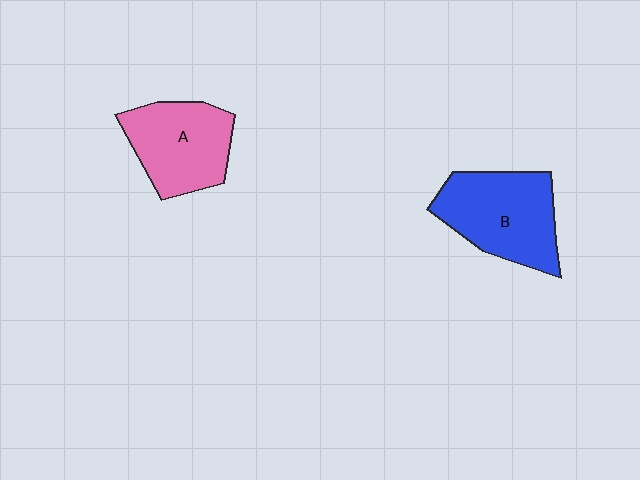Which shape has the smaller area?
Shape A (pink).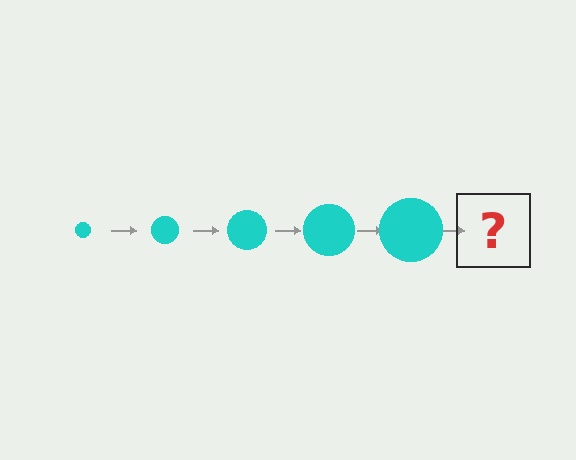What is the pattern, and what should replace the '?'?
The pattern is that the circle gets progressively larger each step. The '?' should be a cyan circle, larger than the previous one.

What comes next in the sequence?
The next element should be a cyan circle, larger than the previous one.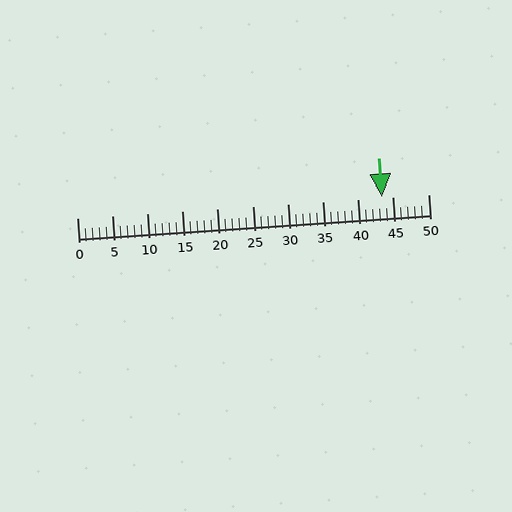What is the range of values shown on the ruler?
The ruler shows values from 0 to 50.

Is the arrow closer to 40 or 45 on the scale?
The arrow is closer to 45.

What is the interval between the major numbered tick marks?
The major tick marks are spaced 5 units apart.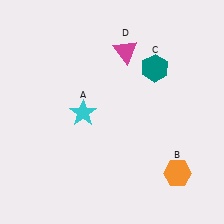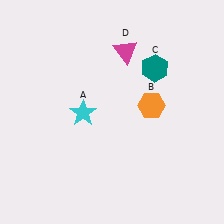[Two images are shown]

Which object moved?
The orange hexagon (B) moved up.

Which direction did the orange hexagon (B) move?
The orange hexagon (B) moved up.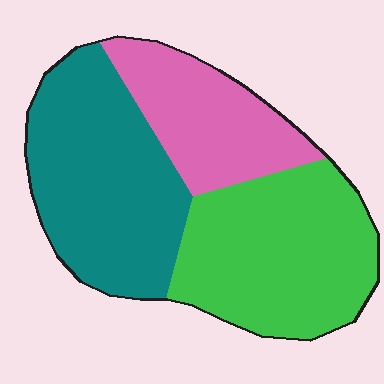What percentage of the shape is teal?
Teal covers roughly 40% of the shape.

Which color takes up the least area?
Pink, at roughly 25%.